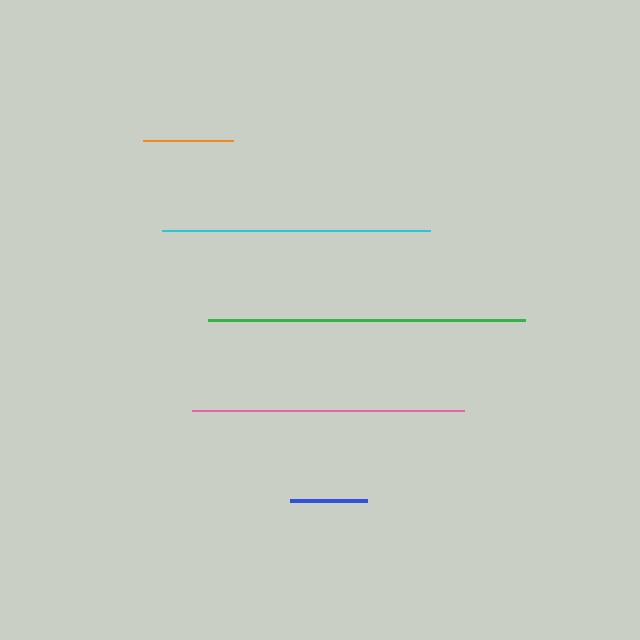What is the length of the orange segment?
The orange segment is approximately 90 pixels long.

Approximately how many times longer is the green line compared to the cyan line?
The green line is approximately 1.2 times the length of the cyan line.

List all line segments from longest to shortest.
From longest to shortest: green, pink, cyan, orange, blue.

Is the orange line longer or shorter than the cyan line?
The cyan line is longer than the orange line.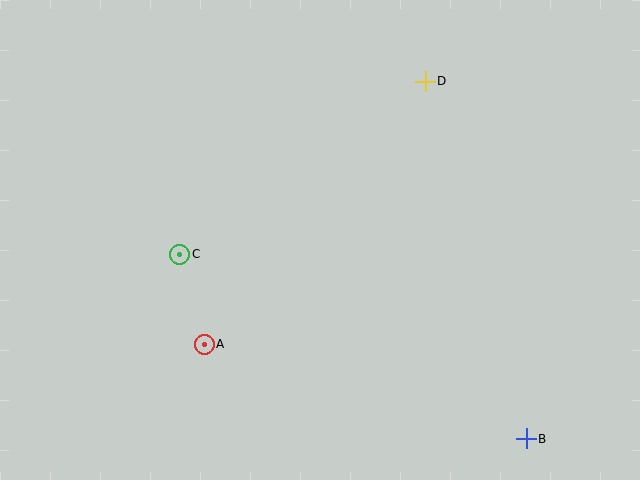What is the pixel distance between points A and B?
The distance between A and B is 335 pixels.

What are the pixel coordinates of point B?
Point B is at (526, 439).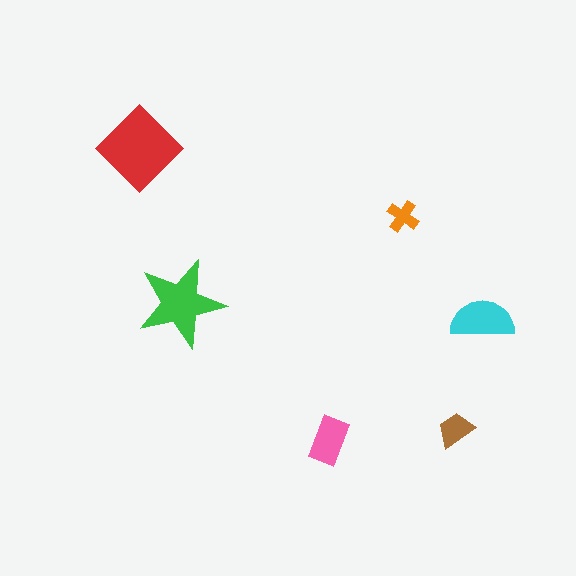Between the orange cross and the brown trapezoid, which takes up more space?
The brown trapezoid.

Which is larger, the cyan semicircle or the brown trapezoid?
The cyan semicircle.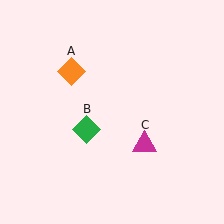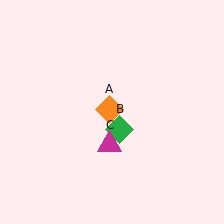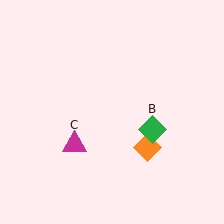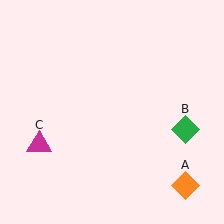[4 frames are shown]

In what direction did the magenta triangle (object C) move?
The magenta triangle (object C) moved left.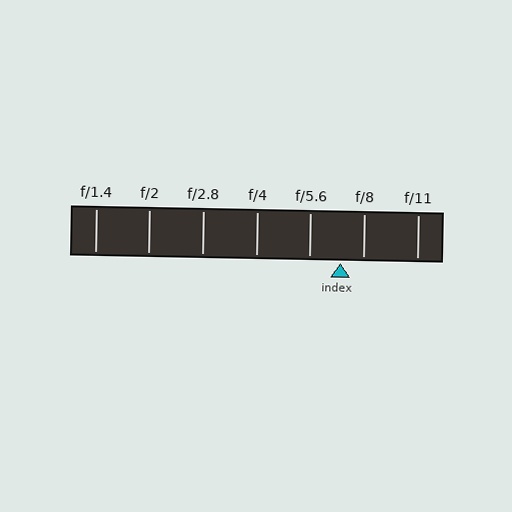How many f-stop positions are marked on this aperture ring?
There are 7 f-stop positions marked.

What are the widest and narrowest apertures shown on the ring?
The widest aperture shown is f/1.4 and the narrowest is f/11.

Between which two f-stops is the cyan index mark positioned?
The index mark is between f/5.6 and f/8.